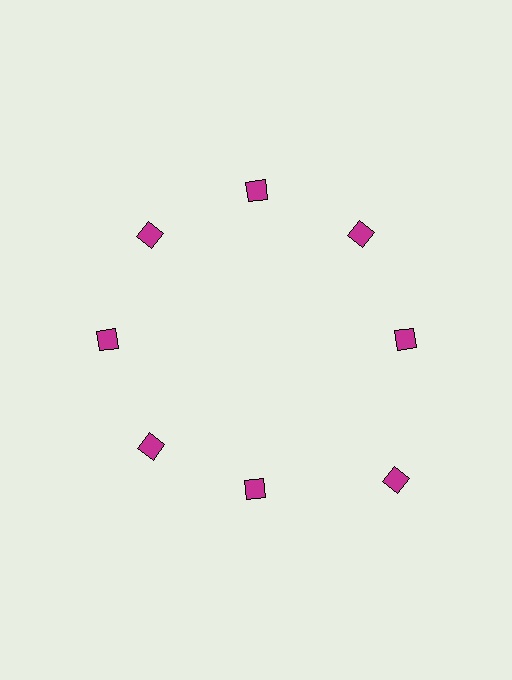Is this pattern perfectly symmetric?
No. The 8 magenta diamonds are arranged in a ring, but one element near the 4 o'clock position is pushed outward from the center, breaking the 8-fold rotational symmetry.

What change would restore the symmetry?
The symmetry would be restored by moving it inward, back onto the ring so that all 8 diamonds sit at equal angles and equal distance from the center.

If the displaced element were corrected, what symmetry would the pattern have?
It would have 8-fold rotational symmetry — the pattern would map onto itself every 45 degrees.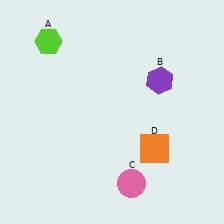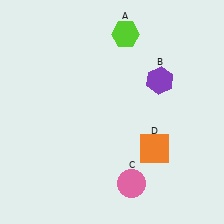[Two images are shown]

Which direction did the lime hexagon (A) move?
The lime hexagon (A) moved right.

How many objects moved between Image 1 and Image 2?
1 object moved between the two images.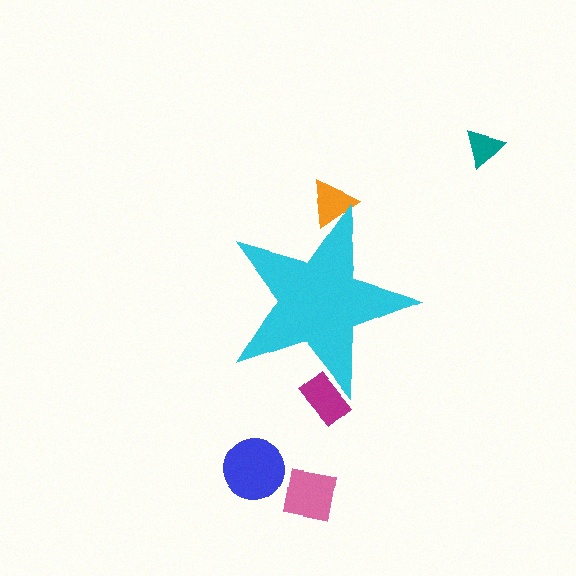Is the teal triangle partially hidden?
No, the teal triangle is fully visible.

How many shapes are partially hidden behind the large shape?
2 shapes are partially hidden.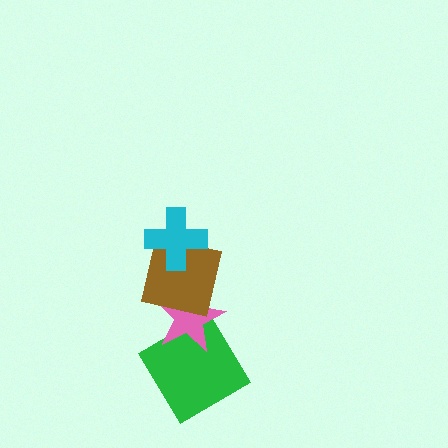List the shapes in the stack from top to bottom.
From top to bottom: the cyan cross, the brown square, the pink star, the green diamond.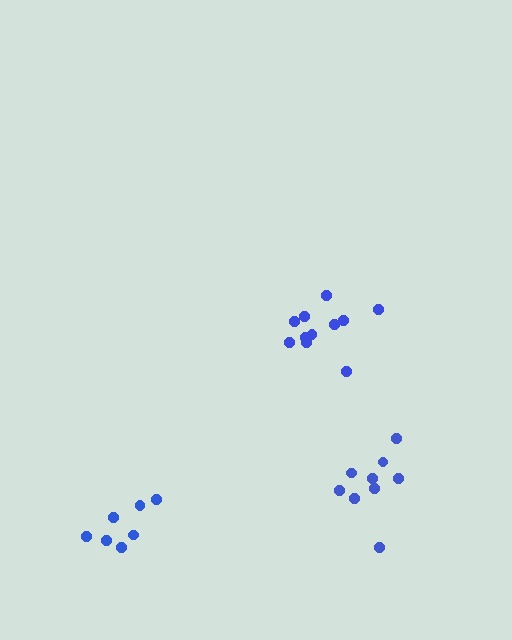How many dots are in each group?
Group 1: 11 dots, Group 2: 9 dots, Group 3: 7 dots (27 total).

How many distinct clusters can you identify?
There are 3 distinct clusters.